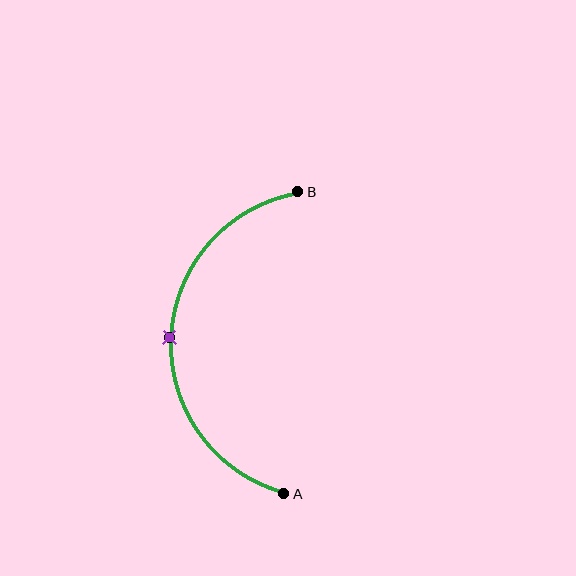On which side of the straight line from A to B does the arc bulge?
The arc bulges to the left of the straight line connecting A and B.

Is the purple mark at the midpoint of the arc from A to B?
Yes. The purple mark lies on the arc at equal arc-length from both A and B — it is the arc midpoint.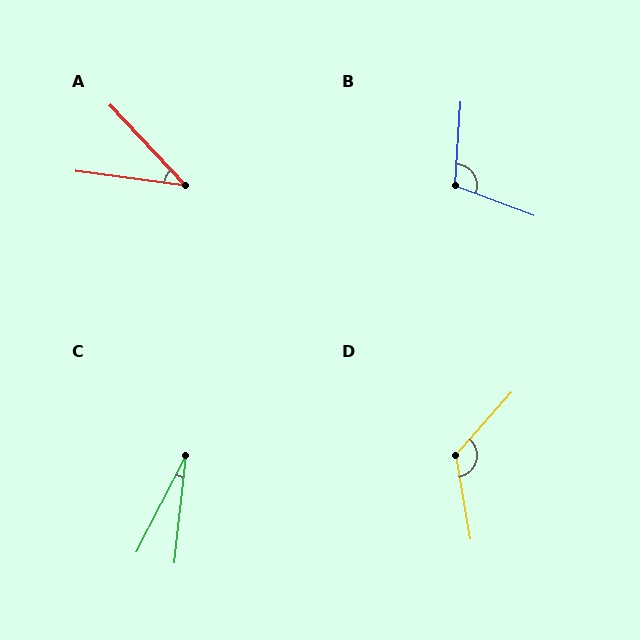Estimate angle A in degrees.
Approximately 39 degrees.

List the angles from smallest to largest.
C (21°), A (39°), B (106°), D (129°).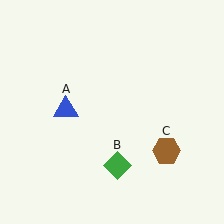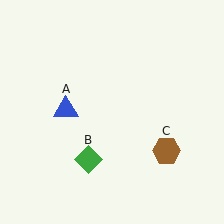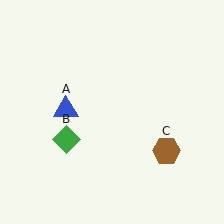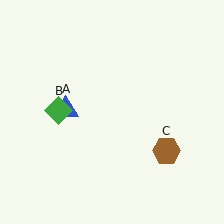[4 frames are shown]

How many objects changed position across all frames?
1 object changed position: green diamond (object B).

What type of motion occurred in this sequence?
The green diamond (object B) rotated clockwise around the center of the scene.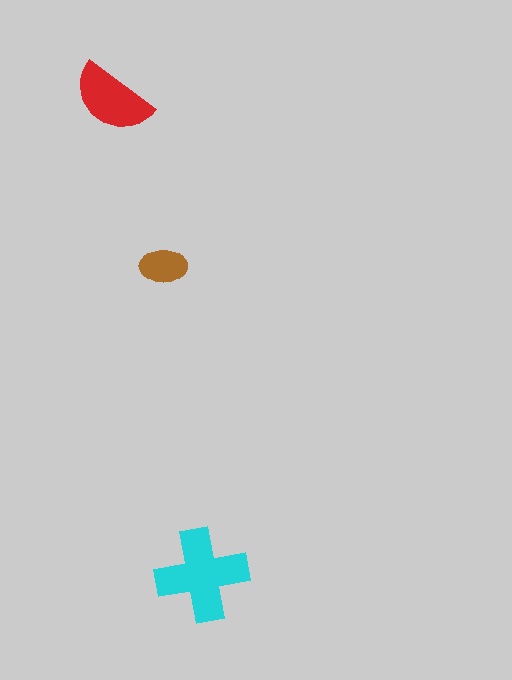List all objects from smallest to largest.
The brown ellipse, the red semicircle, the cyan cross.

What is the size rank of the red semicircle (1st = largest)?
2nd.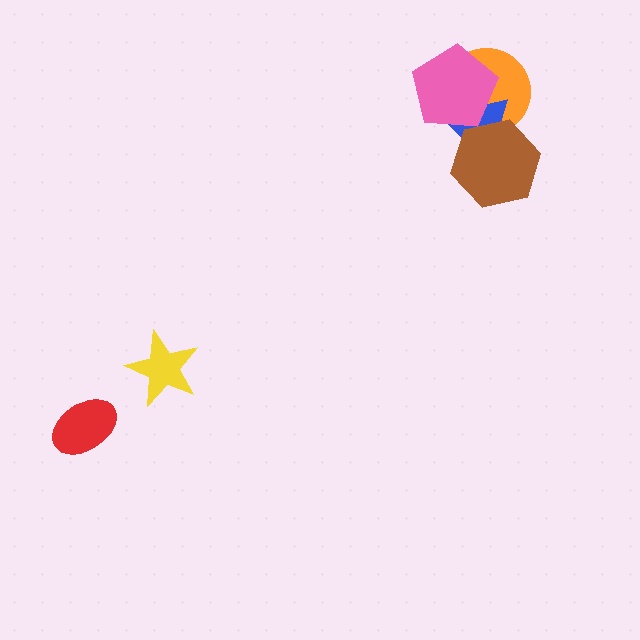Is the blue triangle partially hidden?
Yes, it is partially covered by another shape.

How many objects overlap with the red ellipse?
0 objects overlap with the red ellipse.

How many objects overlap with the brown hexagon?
2 objects overlap with the brown hexagon.